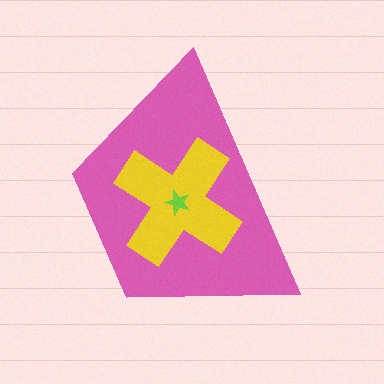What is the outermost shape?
The pink trapezoid.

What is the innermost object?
The lime star.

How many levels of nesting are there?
3.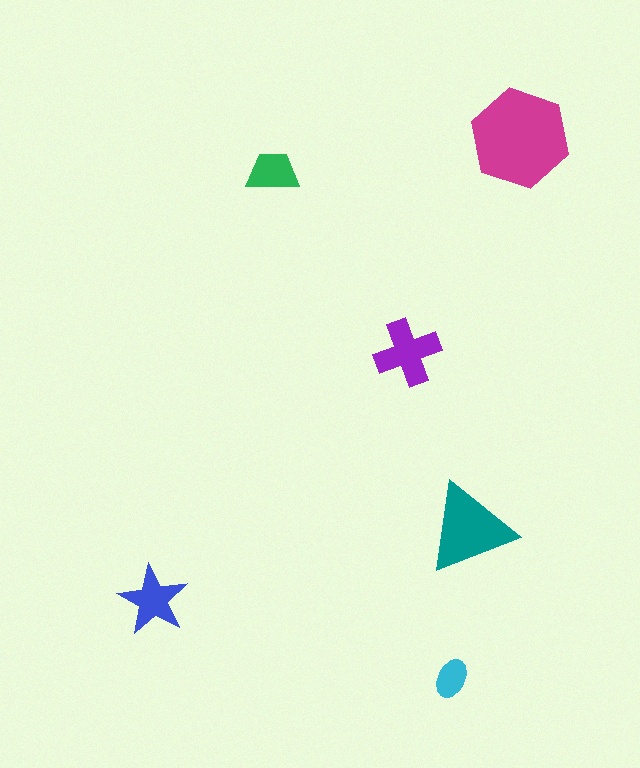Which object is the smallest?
The cyan ellipse.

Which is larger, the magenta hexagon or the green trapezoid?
The magenta hexagon.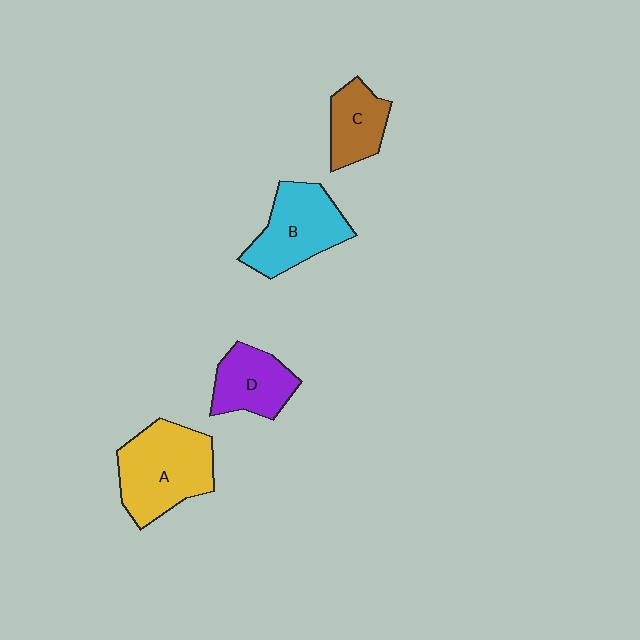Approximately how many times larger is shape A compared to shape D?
Approximately 1.6 times.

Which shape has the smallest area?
Shape C (brown).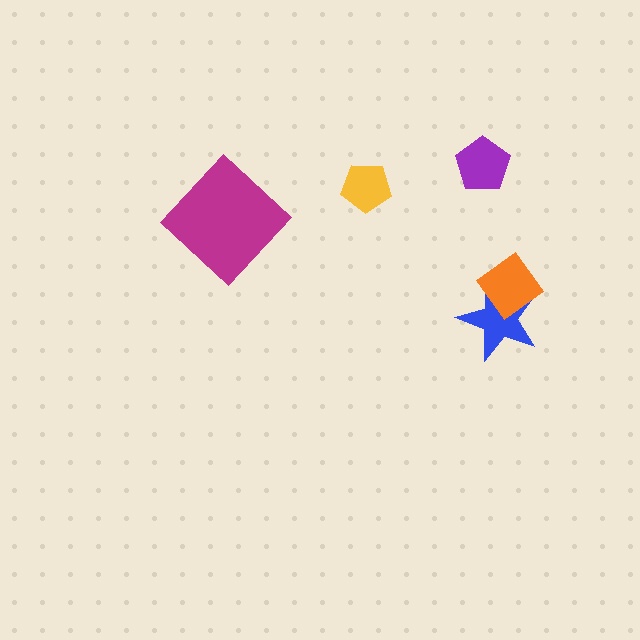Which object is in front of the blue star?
The orange diamond is in front of the blue star.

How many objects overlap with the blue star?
1 object overlaps with the blue star.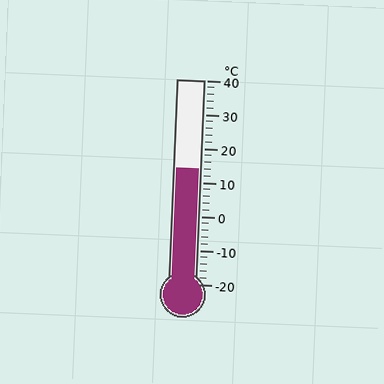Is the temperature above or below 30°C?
The temperature is below 30°C.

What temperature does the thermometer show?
The thermometer shows approximately 14°C.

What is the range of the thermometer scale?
The thermometer scale ranges from -20°C to 40°C.